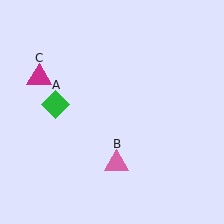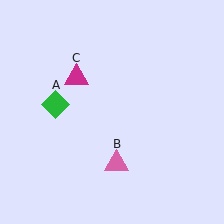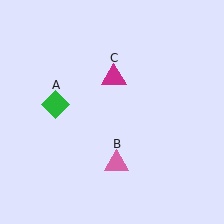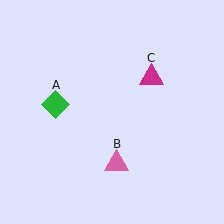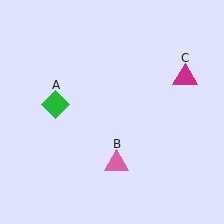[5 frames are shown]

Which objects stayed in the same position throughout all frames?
Green diamond (object A) and pink triangle (object B) remained stationary.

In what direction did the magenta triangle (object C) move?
The magenta triangle (object C) moved right.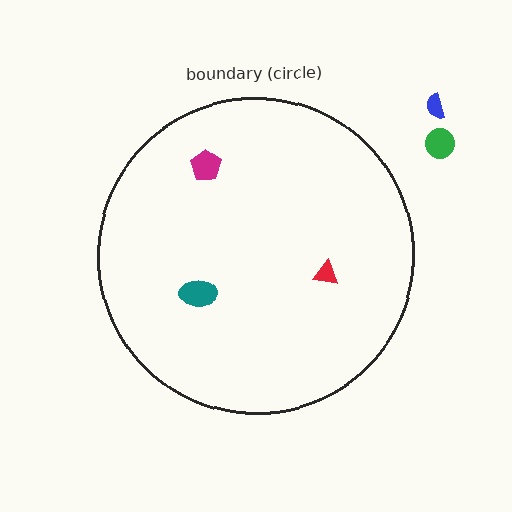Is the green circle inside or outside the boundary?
Outside.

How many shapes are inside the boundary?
3 inside, 2 outside.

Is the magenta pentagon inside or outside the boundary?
Inside.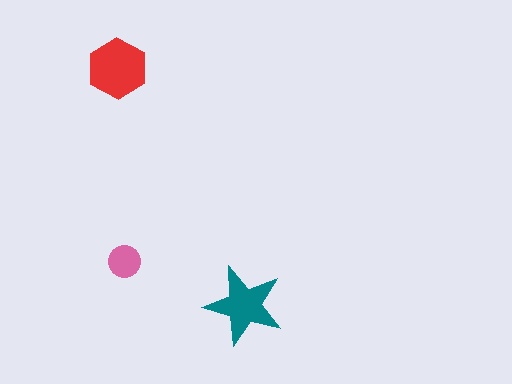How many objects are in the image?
There are 3 objects in the image.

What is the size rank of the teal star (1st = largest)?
2nd.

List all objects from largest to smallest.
The red hexagon, the teal star, the pink circle.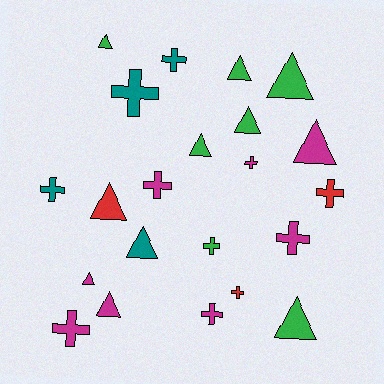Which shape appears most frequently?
Triangle, with 11 objects.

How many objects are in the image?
There are 22 objects.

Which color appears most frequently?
Magenta, with 8 objects.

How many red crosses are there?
There are 2 red crosses.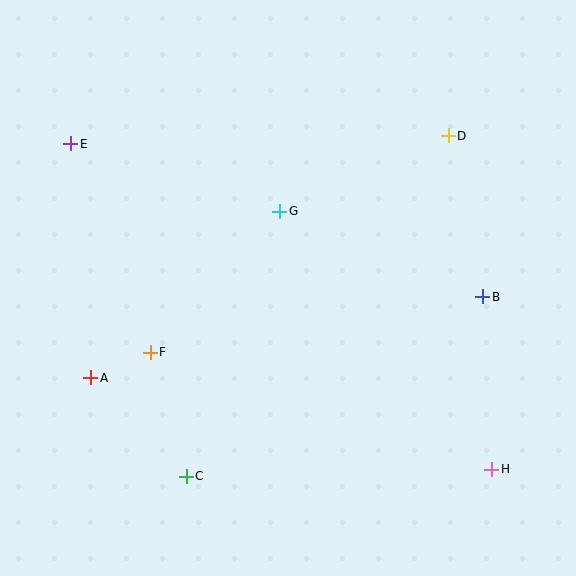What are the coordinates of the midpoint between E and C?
The midpoint between E and C is at (128, 310).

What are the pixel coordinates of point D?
Point D is at (448, 136).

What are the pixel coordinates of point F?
Point F is at (150, 352).